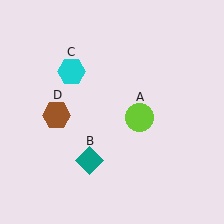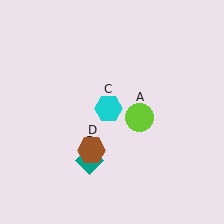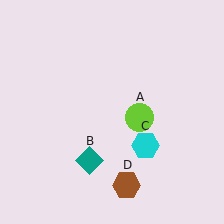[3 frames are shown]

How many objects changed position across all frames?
2 objects changed position: cyan hexagon (object C), brown hexagon (object D).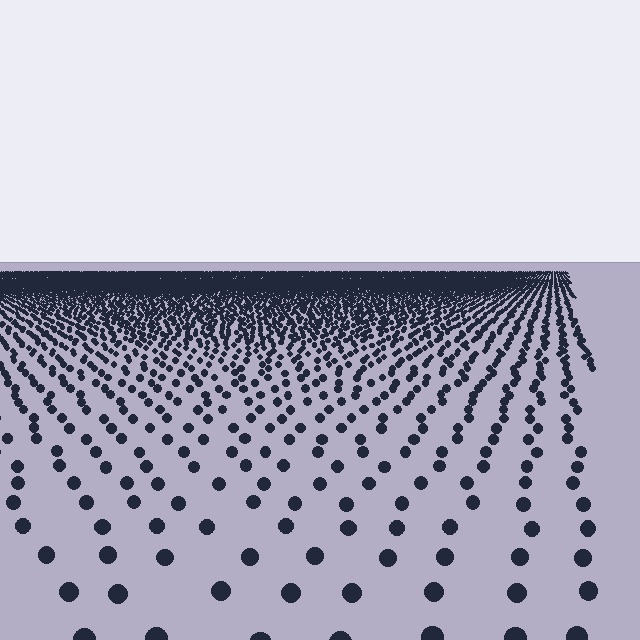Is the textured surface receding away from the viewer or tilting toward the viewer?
The surface is receding away from the viewer. Texture elements get smaller and denser toward the top.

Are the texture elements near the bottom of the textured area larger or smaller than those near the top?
Larger. Near the bottom, elements are closer to the viewer and appear at a bigger on-screen size.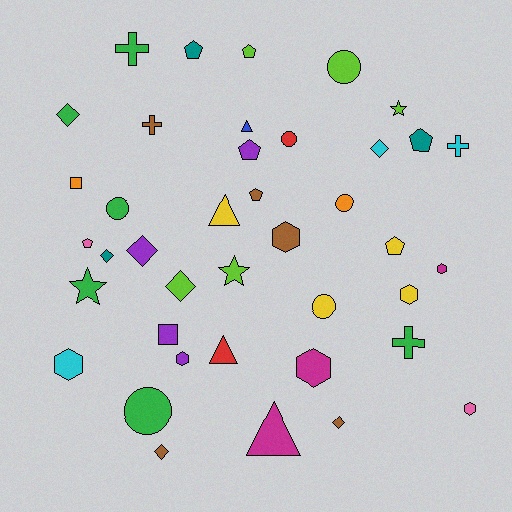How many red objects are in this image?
There are 2 red objects.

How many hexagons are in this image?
There are 7 hexagons.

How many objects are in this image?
There are 40 objects.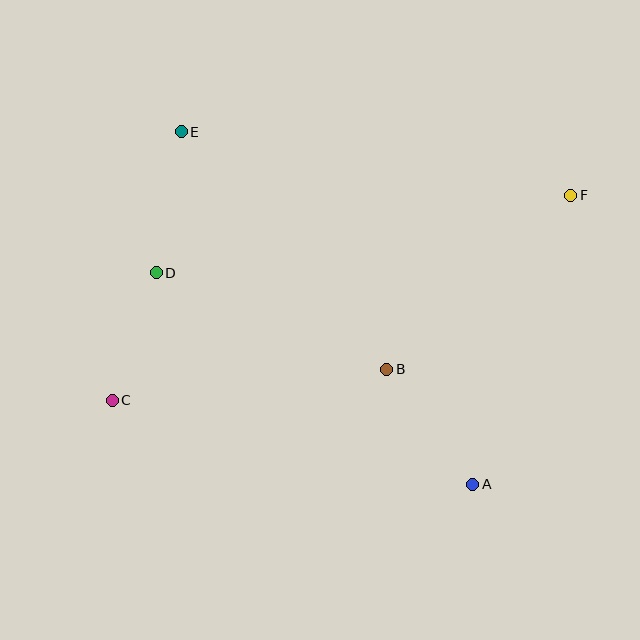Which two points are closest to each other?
Points C and D are closest to each other.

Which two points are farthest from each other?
Points C and F are farthest from each other.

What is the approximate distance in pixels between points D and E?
The distance between D and E is approximately 143 pixels.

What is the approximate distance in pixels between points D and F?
The distance between D and F is approximately 421 pixels.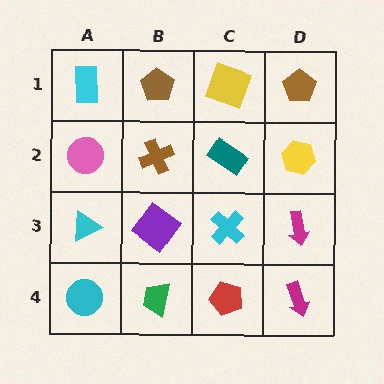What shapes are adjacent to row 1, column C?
A teal rectangle (row 2, column C), a brown pentagon (row 1, column B), a brown pentagon (row 1, column D).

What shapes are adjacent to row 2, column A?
A cyan rectangle (row 1, column A), a cyan triangle (row 3, column A), a brown cross (row 2, column B).